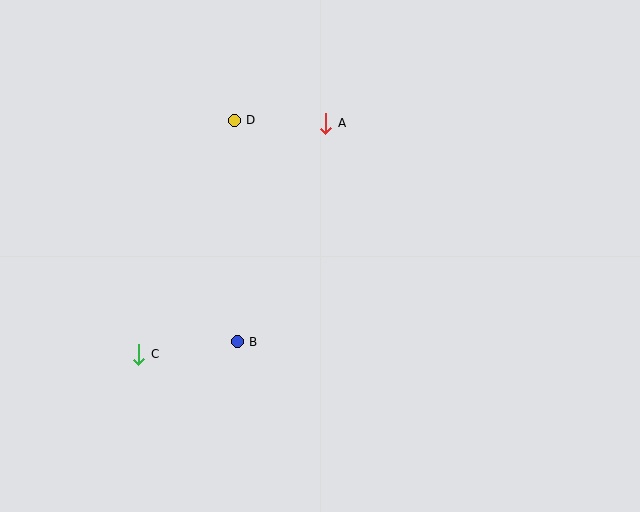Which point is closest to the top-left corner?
Point D is closest to the top-left corner.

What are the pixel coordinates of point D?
Point D is at (234, 120).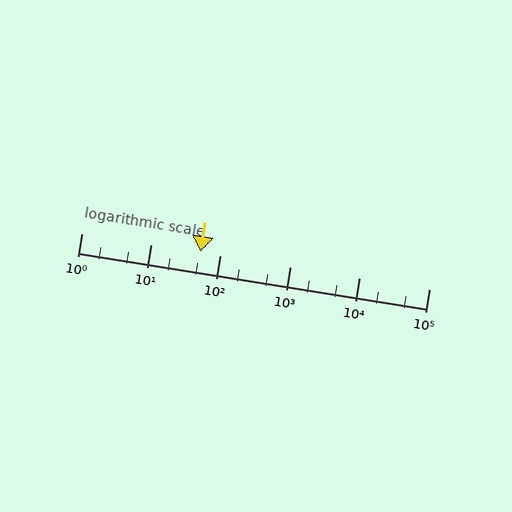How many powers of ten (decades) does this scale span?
The scale spans 5 decades, from 1 to 100000.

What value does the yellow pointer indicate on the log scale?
The pointer indicates approximately 51.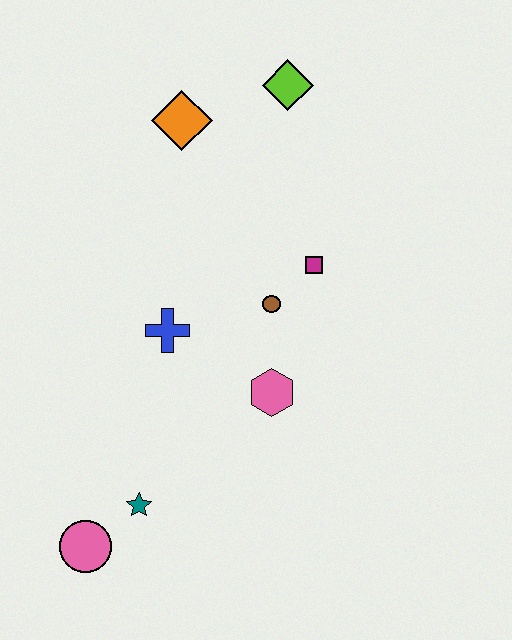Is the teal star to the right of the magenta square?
No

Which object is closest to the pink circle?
The teal star is closest to the pink circle.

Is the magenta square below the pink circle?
No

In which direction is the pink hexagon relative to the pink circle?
The pink hexagon is to the right of the pink circle.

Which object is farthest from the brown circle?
The pink circle is farthest from the brown circle.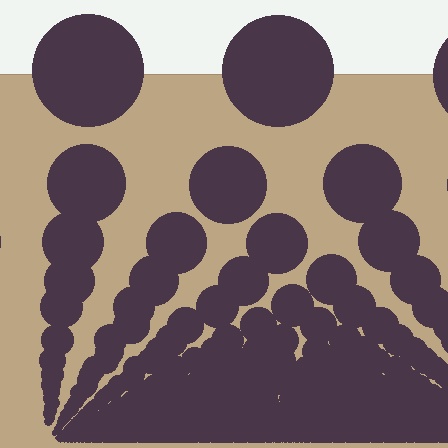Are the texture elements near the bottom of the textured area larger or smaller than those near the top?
Smaller. The gradient is inverted — elements near the bottom are smaller and denser.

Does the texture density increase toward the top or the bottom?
Density increases toward the bottom.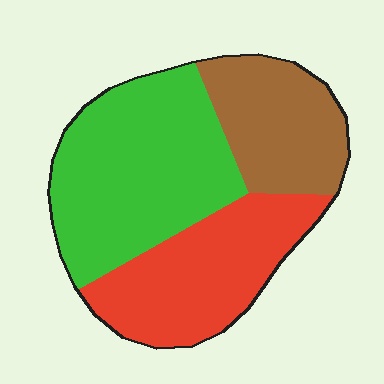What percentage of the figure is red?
Red covers 32% of the figure.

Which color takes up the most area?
Green, at roughly 45%.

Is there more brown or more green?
Green.